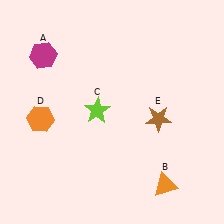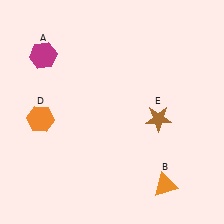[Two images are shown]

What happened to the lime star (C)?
The lime star (C) was removed in Image 2. It was in the top-left area of Image 1.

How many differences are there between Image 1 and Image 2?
There is 1 difference between the two images.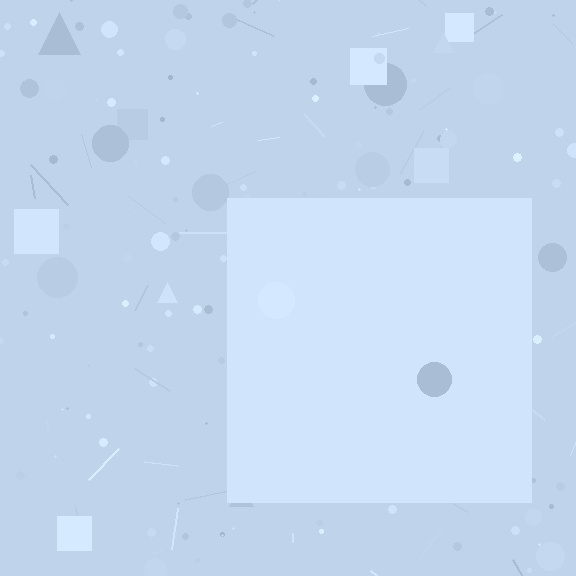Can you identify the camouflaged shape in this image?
The camouflaged shape is a square.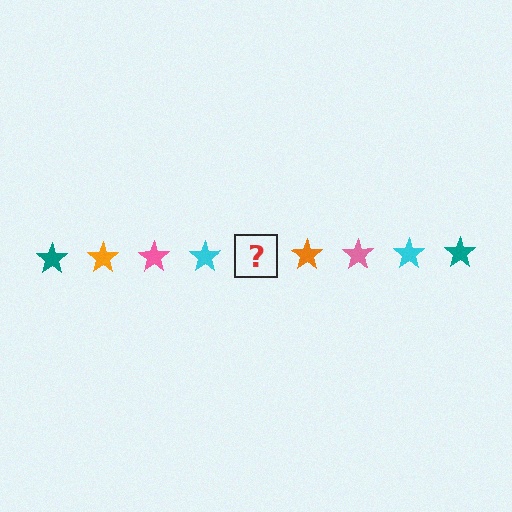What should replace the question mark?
The question mark should be replaced with a teal star.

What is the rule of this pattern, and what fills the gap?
The rule is that the pattern cycles through teal, orange, pink, cyan stars. The gap should be filled with a teal star.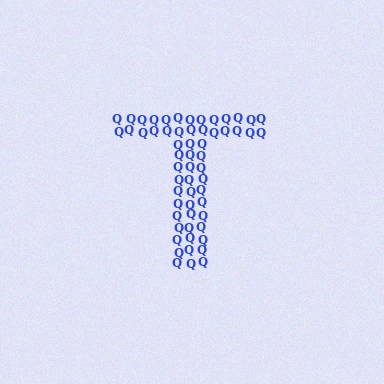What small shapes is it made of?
It is made of small letter Q's.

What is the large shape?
The large shape is the letter T.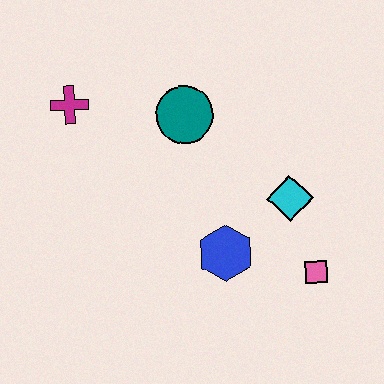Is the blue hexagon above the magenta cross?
No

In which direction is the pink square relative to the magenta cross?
The pink square is to the right of the magenta cross.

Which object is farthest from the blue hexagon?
The magenta cross is farthest from the blue hexagon.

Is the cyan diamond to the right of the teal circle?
Yes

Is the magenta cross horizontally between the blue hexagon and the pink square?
No